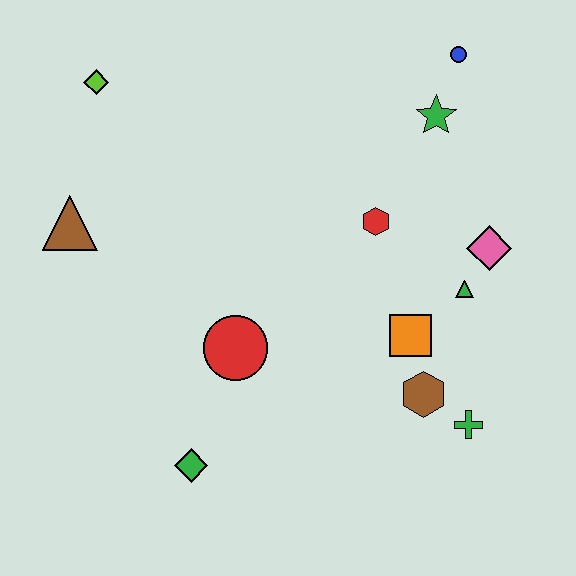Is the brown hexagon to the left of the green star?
Yes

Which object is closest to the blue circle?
The green star is closest to the blue circle.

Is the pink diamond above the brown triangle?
No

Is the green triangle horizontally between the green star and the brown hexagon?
No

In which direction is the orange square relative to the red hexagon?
The orange square is below the red hexagon.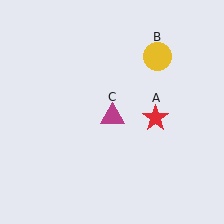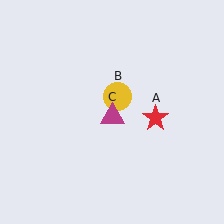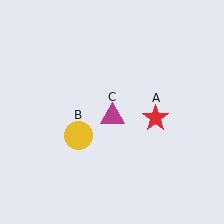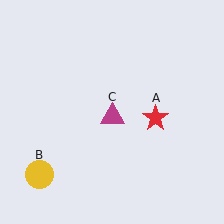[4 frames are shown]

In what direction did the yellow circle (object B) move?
The yellow circle (object B) moved down and to the left.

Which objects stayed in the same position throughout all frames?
Red star (object A) and magenta triangle (object C) remained stationary.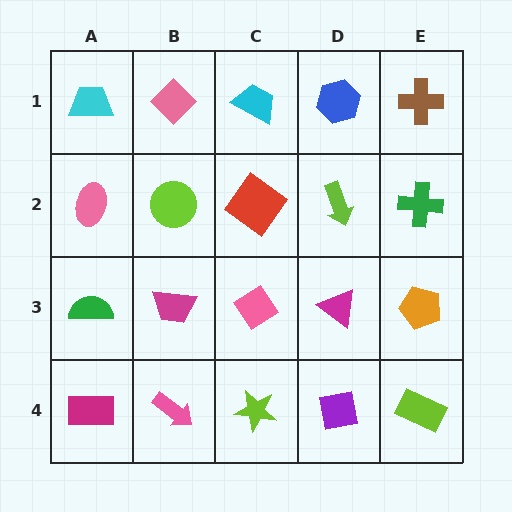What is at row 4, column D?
A purple square.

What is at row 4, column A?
A magenta rectangle.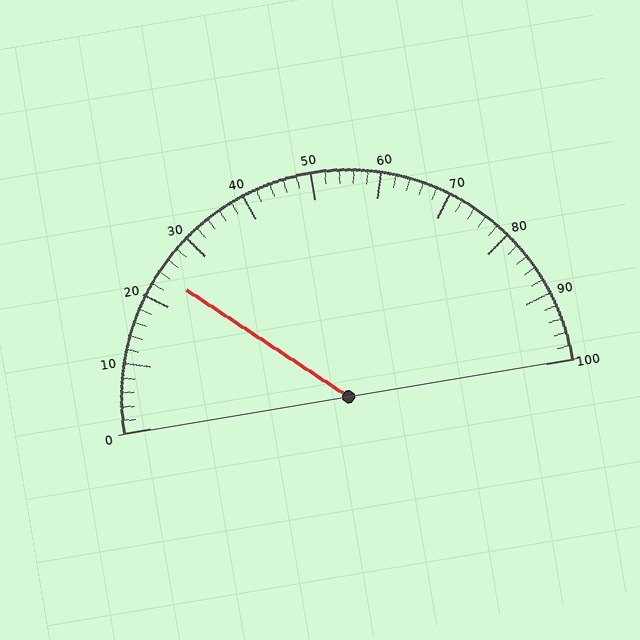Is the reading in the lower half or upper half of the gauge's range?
The reading is in the lower half of the range (0 to 100).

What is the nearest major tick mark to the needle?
The nearest major tick mark is 20.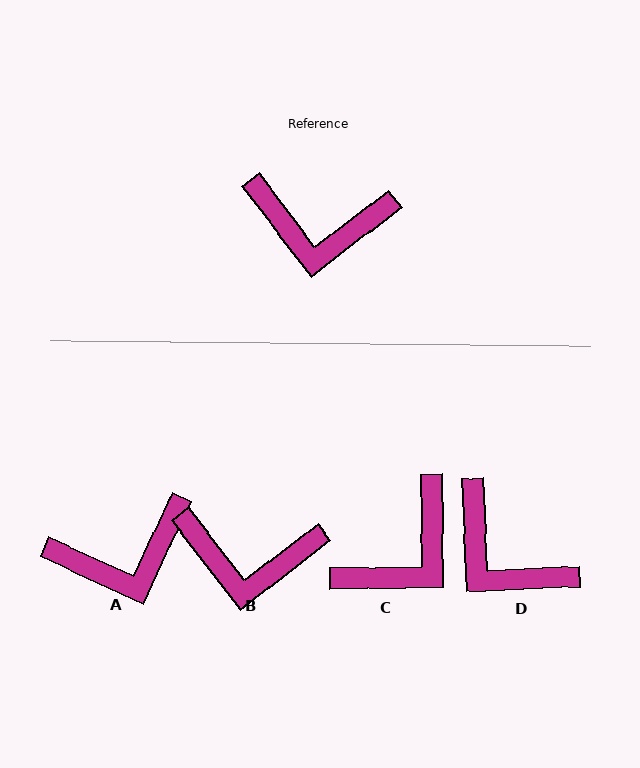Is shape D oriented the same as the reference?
No, it is off by about 35 degrees.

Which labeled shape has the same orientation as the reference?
B.